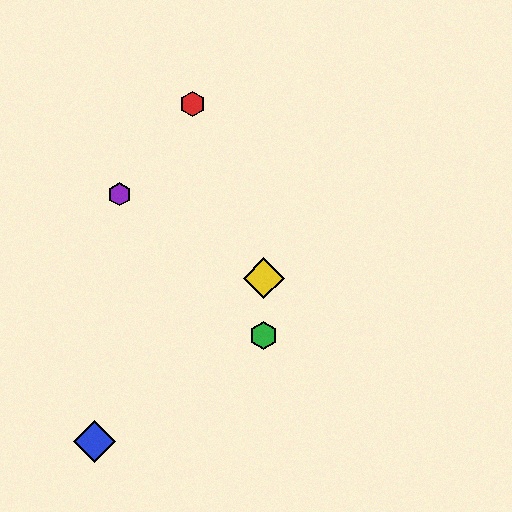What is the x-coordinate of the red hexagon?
The red hexagon is at x≈192.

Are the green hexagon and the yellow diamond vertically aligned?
Yes, both are at x≈264.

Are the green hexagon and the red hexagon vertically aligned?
No, the green hexagon is at x≈264 and the red hexagon is at x≈192.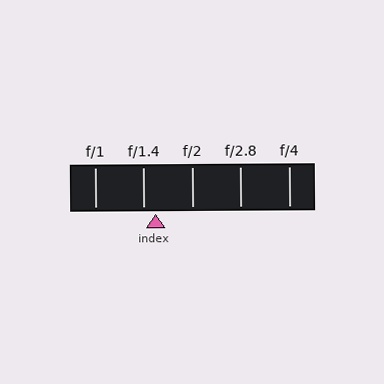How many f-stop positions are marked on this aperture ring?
There are 5 f-stop positions marked.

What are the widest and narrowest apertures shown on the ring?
The widest aperture shown is f/1 and the narrowest is f/4.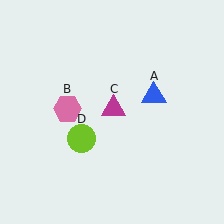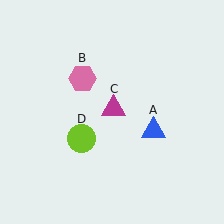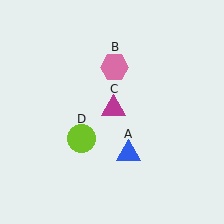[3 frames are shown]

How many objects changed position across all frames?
2 objects changed position: blue triangle (object A), pink hexagon (object B).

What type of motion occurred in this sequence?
The blue triangle (object A), pink hexagon (object B) rotated clockwise around the center of the scene.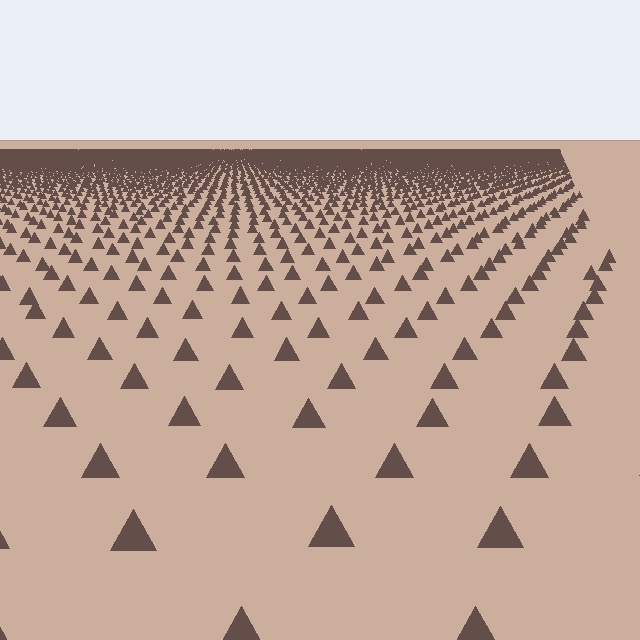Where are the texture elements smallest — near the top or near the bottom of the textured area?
Near the top.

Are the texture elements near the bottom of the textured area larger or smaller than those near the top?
Larger. Near the bottom, elements are closer to the viewer and appear at a bigger on-screen size.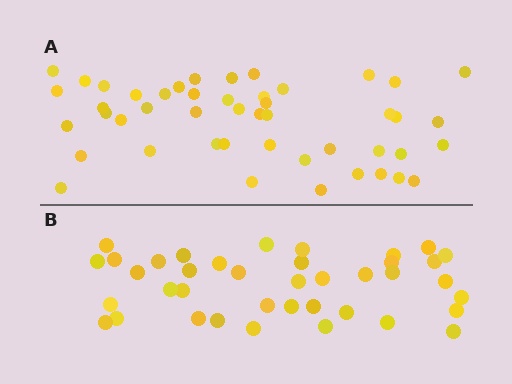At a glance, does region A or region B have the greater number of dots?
Region A (the top region) has more dots.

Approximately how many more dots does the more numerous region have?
Region A has roughly 8 or so more dots than region B.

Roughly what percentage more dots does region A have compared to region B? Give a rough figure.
About 20% more.